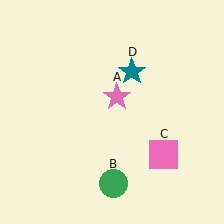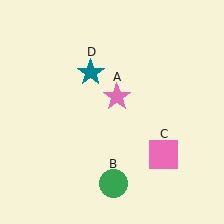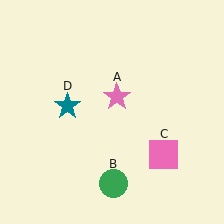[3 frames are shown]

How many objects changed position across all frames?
1 object changed position: teal star (object D).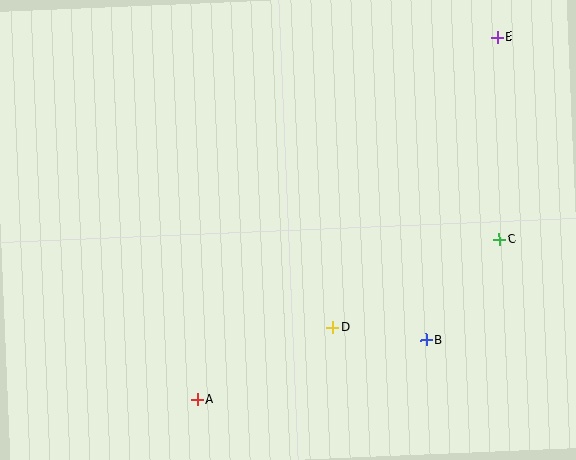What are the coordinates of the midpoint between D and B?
The midpoint between D and B is at (379, 334).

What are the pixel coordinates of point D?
Point D is at (333, 328).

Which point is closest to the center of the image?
Point D at (333, 328) is closest to the center.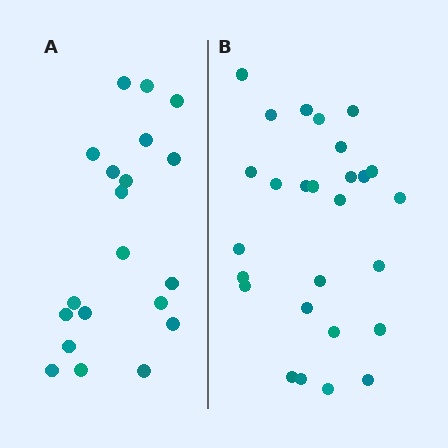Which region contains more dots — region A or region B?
Region B (the right region) has more dots.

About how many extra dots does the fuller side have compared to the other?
Region B has roughly 8 or so more dots than region A.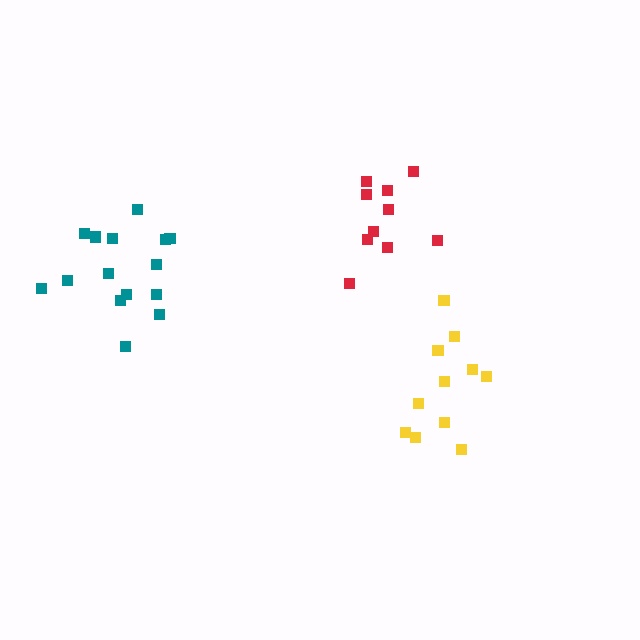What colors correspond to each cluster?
The clusters are colored: red, teal, yellow.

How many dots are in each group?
Group 1: 10 dots, Group 2: 15 dots, Group 3: 11 dots (36 total).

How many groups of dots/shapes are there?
There are 3 groups.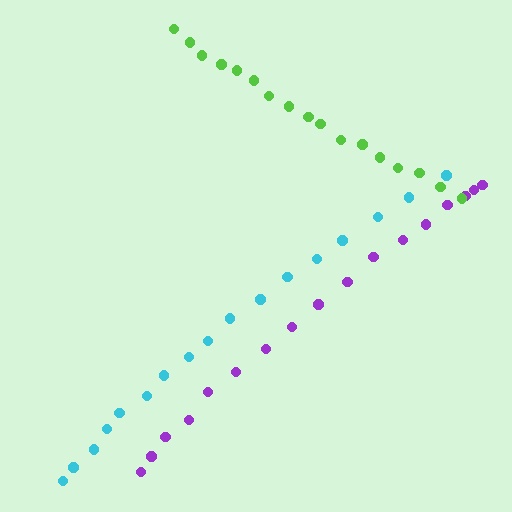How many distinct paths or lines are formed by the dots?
There are 3 distinct paths.